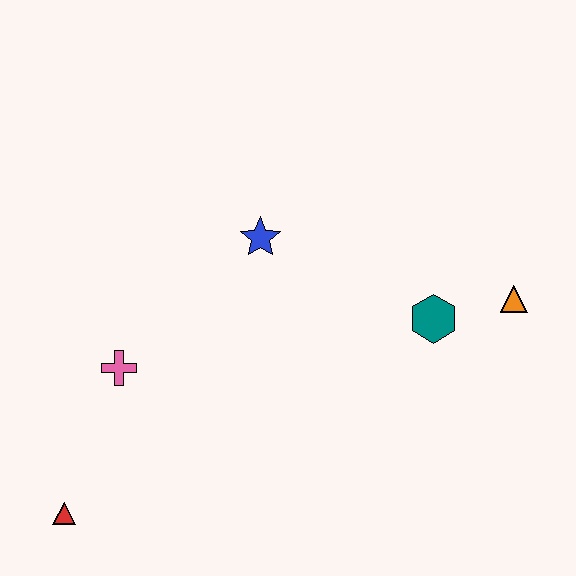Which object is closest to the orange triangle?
The teal hexagon is closest to the orange triangle.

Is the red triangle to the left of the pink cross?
Yes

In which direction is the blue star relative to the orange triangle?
The blue star is to the left of the orange triangle.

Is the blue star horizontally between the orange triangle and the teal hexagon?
No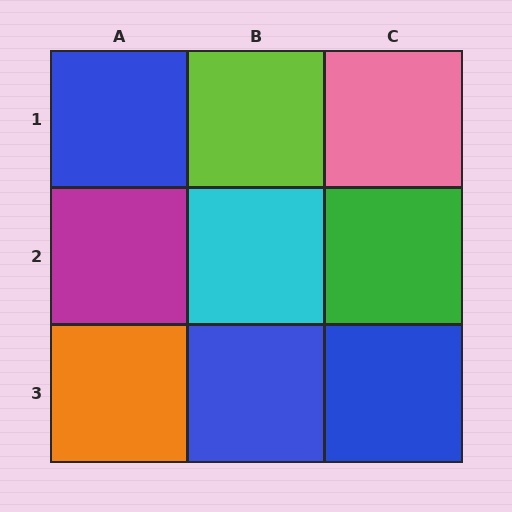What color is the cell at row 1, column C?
Pink.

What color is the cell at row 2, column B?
Cyan.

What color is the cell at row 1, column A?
Blue.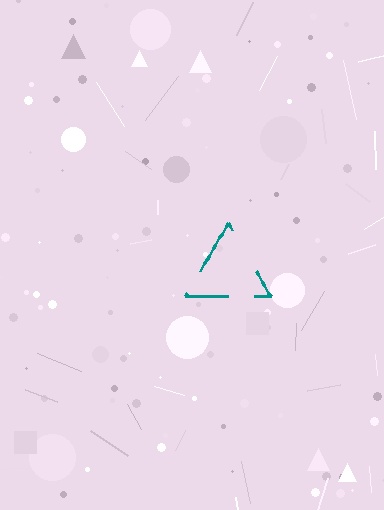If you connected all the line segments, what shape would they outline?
They would outline a triangle.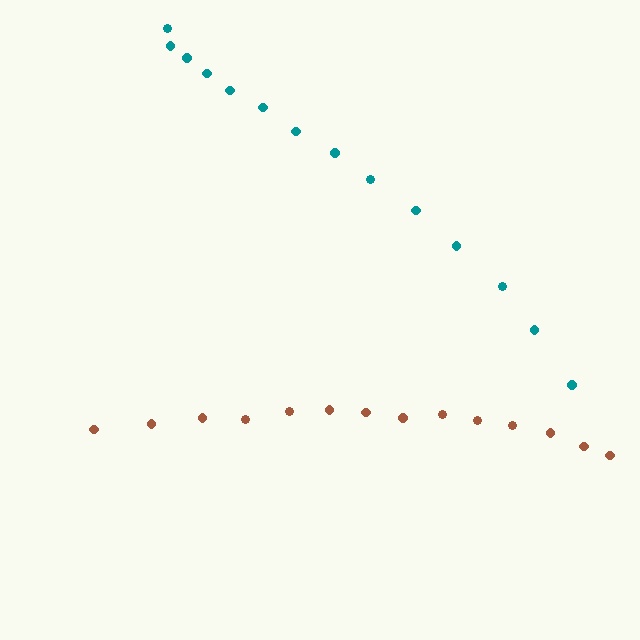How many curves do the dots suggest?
There are 2 distinct paths.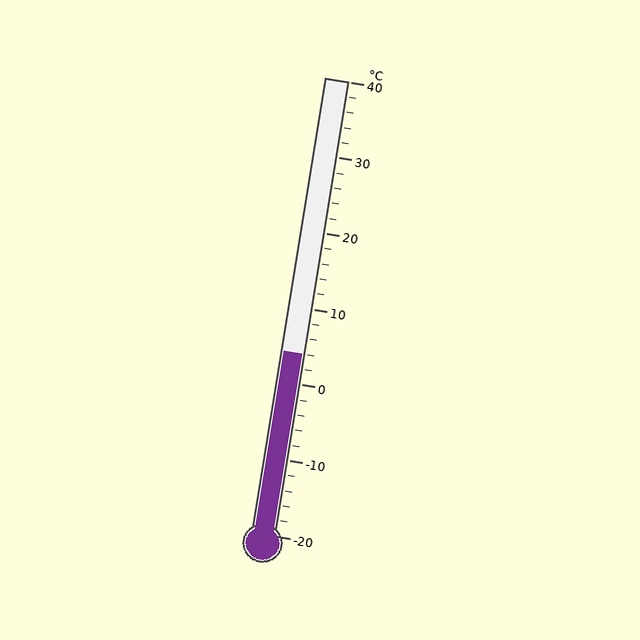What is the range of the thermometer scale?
The thermometer scale ranges from -20°C to 40°C.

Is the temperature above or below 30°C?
The temperature is below 30°C.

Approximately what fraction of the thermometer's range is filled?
The thermometer is filled to approximately 40% of its range.